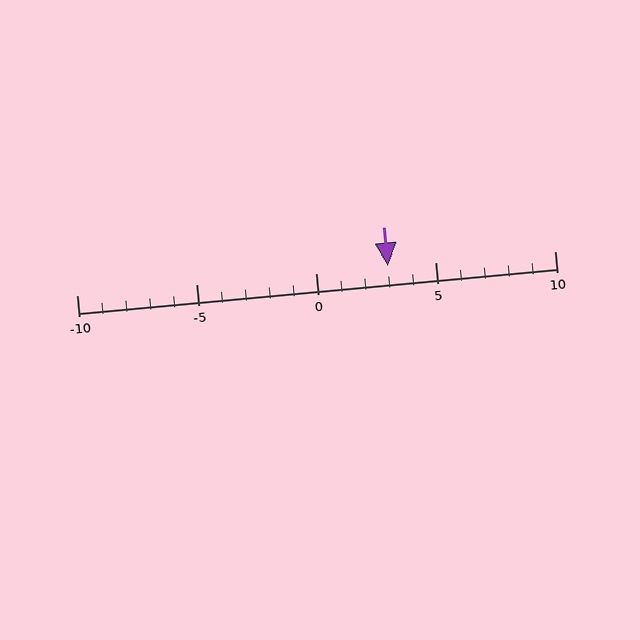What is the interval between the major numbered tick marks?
The major tick marks are spaced 5 units apart.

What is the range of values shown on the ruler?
The ruler shows values from -10 to 10.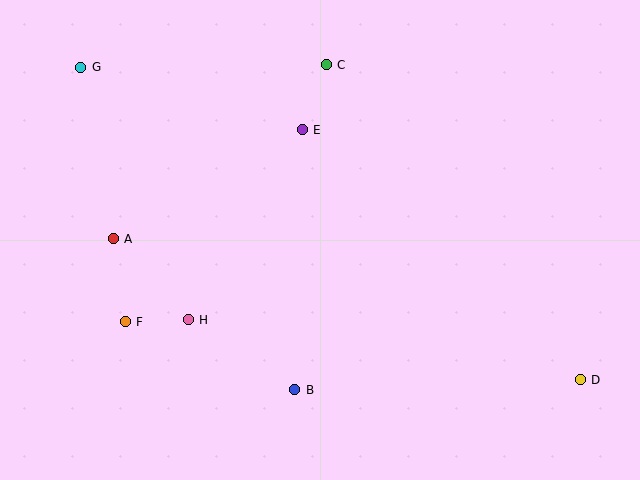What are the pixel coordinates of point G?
Point G is at (81, 67).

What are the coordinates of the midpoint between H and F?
The midpoint between H and F is at (157, 321).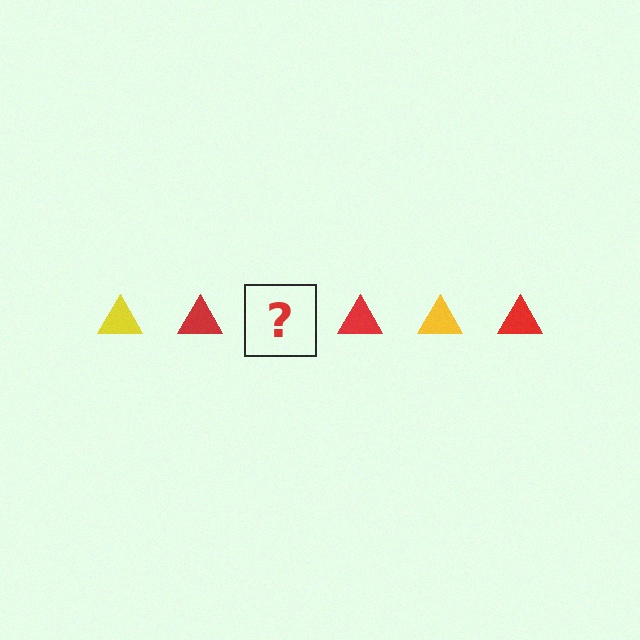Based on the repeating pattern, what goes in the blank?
The blank should be a yellow triangle.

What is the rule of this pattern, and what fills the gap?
The rule is that the pattern cycles through yellow, red triangles. The gap should be filled with a yellow triangle.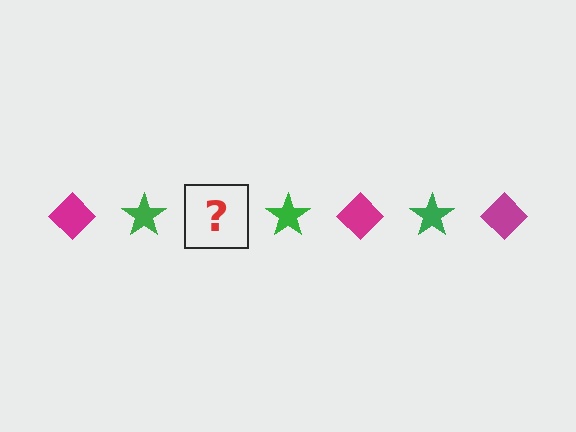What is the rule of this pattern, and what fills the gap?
The rule is that the pattern alternates between magenta diamond and green star. The gap should be filled with a magenta diamond.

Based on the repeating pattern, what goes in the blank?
The blank should be a magenta diamond.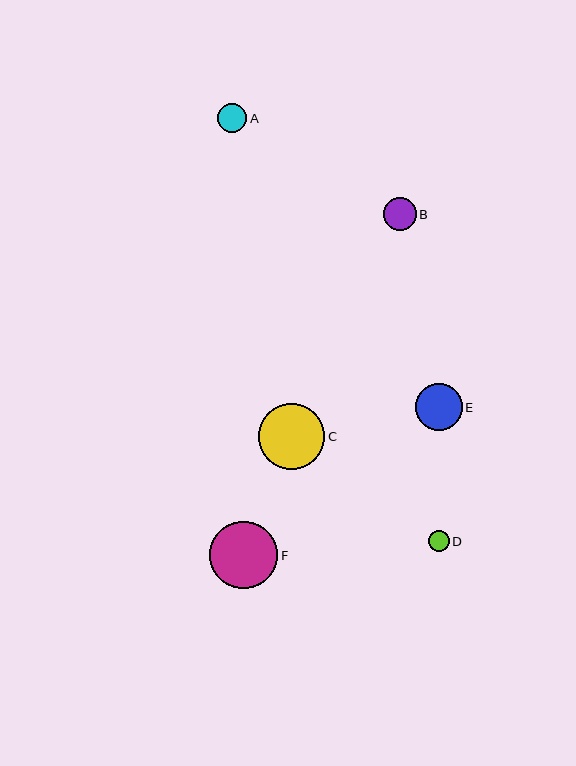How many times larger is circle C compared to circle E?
Circle C is approximately 1.4 times the size of circle E.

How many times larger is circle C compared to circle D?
Circle C is approximately 3.2 times the size of circle D.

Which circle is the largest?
Circle F is the largest with a size of approximately 68 pixels.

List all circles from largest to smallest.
From largest to smallest: F, C, E, B, A, D.